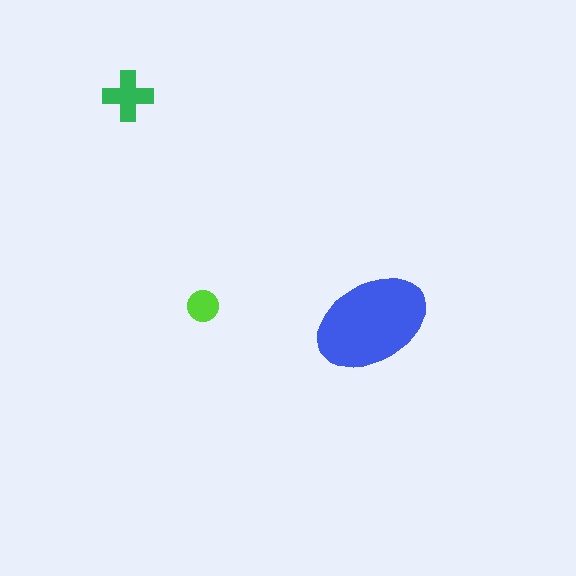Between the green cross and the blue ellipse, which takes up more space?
The blue ellipse.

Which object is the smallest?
The lime circle.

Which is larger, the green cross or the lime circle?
The green cross.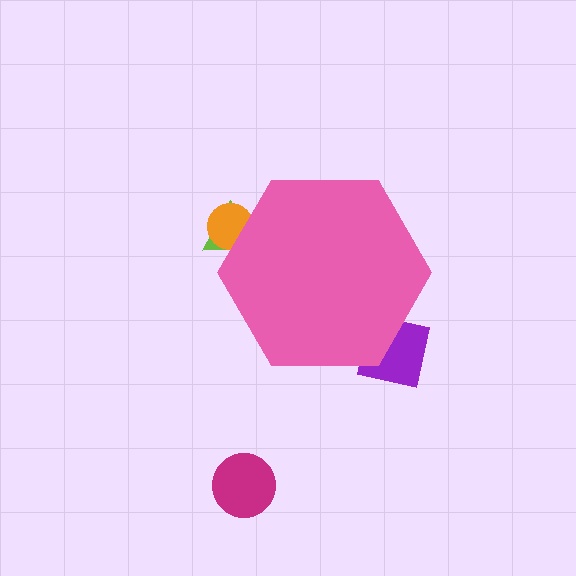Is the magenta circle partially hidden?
No, the magenta circle is fully visible.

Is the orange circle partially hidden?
Yes, the orange circle is partially hidden behind the pink hexagon.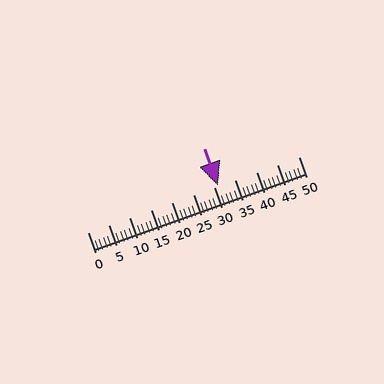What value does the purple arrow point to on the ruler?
The purple arrow points to approximately 31.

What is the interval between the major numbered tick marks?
The major tick marks are spaced 5 units apart.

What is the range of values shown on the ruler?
The ruler shows values from 0 to 50.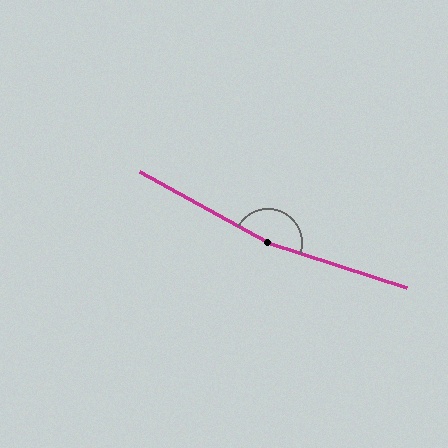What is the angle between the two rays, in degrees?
Approximately 169 degrees.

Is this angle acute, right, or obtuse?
It is obtuse.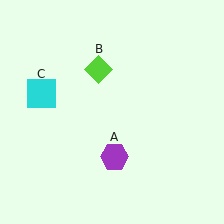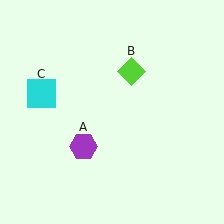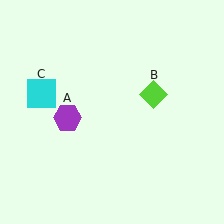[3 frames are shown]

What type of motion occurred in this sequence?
The purple hexagon (object A), lime diamond (object B) rotated clockwise around the center of the scene.